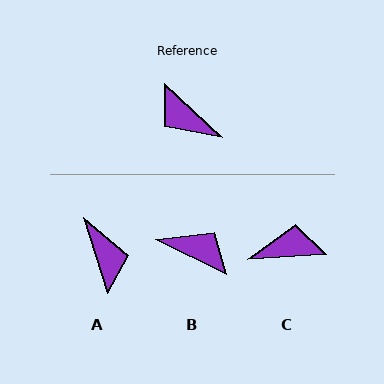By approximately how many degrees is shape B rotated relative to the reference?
Approximately 163 degrees clockwise.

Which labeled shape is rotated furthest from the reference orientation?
B, about 163 degrees away.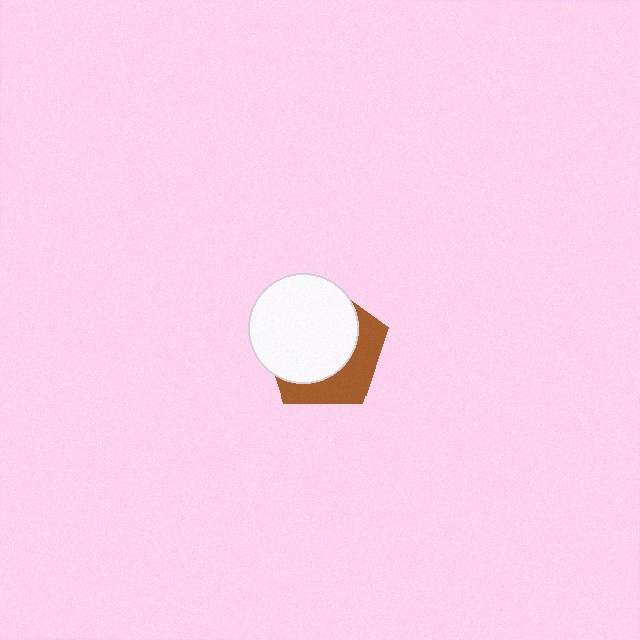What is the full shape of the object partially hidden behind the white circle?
The partially hidden object is a brown pentagon.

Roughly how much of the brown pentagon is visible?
A small part of it is visible (roughly 36%).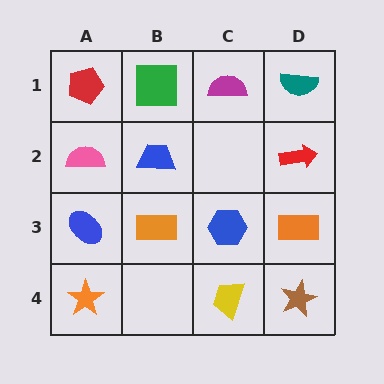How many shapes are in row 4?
3 shapes.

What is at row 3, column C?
A blue hexagon.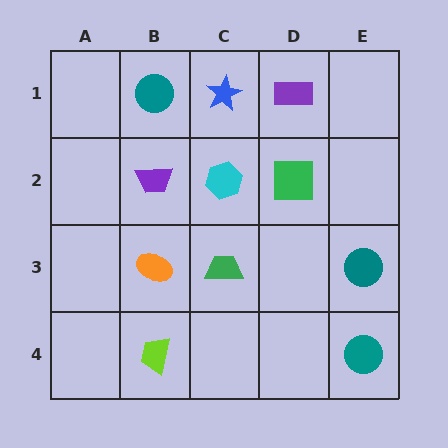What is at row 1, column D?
A purple rectangle.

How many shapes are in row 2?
3 shapes.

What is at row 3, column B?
An orange ellipse.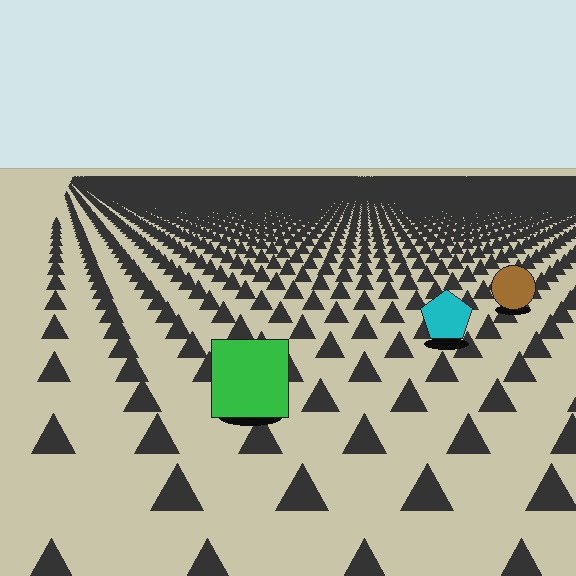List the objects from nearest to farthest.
From nearest to farthest: the green square, the cyan pentagon, the brown circle.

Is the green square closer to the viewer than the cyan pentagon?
Yes. The green square is closer — you can tell from the texture gradient: the ground texture is coarser near it.